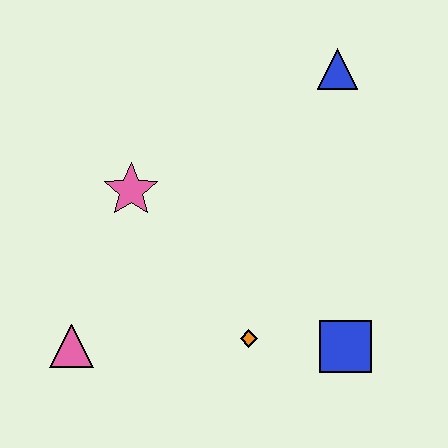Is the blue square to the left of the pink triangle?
No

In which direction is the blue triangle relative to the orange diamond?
The blue triangle is above the orange diamond.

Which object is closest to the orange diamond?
The blue square is closest to the orange diamond.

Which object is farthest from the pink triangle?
The blue triangle is farthest from the pink triangle.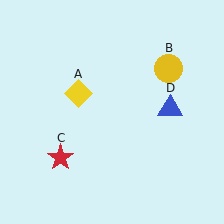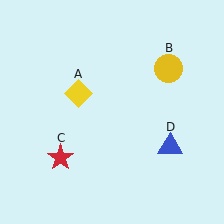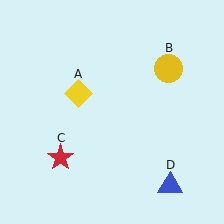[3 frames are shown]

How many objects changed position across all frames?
1 object changed position: blue triangle (object D).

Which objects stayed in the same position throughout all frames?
Yellow diamond (object A) and yellow circle (object B) and red star (object C) remained stationary.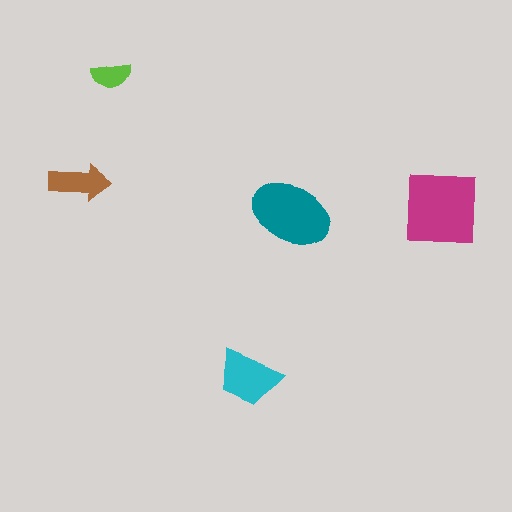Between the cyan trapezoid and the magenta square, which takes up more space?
The magenta square.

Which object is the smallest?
The lime semicircle.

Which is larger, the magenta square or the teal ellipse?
The magenta square.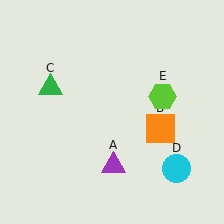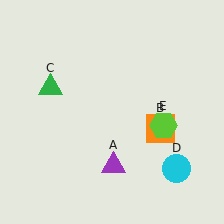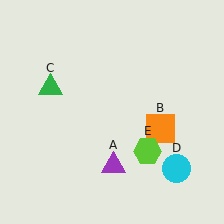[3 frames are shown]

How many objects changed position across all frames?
1 object changed position: lime hexagon (object E).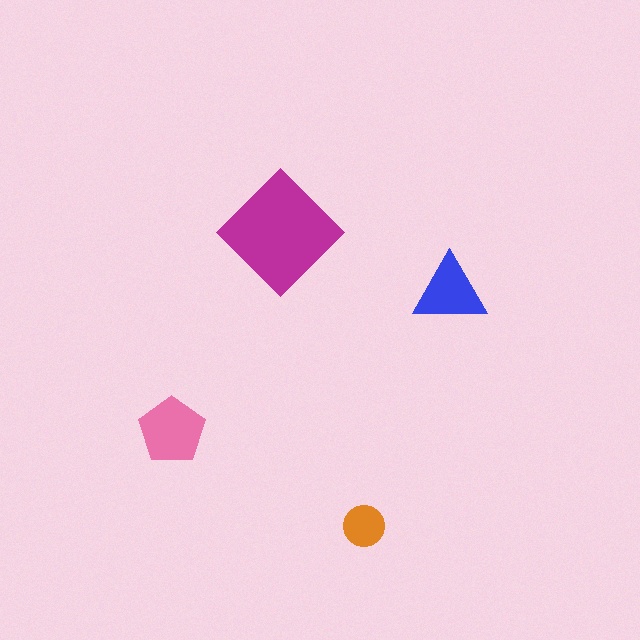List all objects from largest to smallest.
The magenta diamond, the pink pentagon, the blue triangle, the orange circle.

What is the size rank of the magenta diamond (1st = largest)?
1st.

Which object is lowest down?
The orange circle is bottommost.